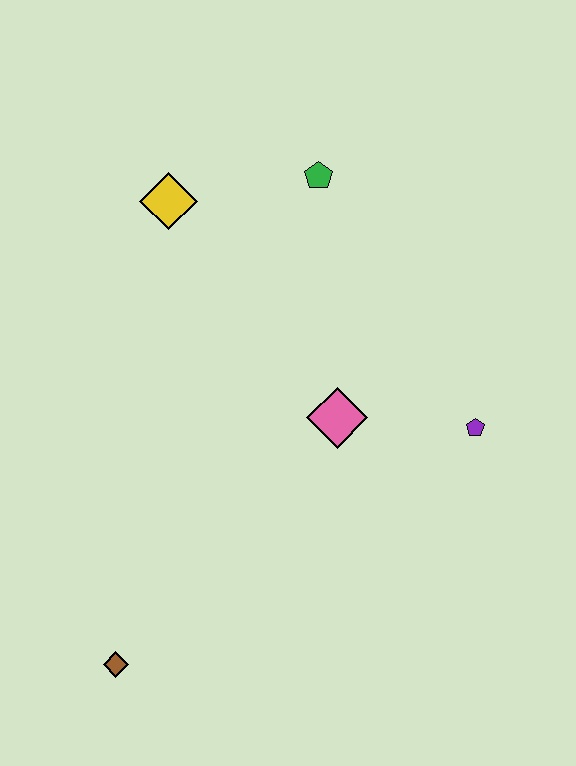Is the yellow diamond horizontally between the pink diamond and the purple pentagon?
No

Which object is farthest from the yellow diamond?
The brown diamond is farthest from the yellow diamond.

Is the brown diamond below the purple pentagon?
Yes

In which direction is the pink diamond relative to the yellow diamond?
The pink diamond is below the yellow diamond.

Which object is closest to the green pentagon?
The yellow diamond is closest to the green pentagon.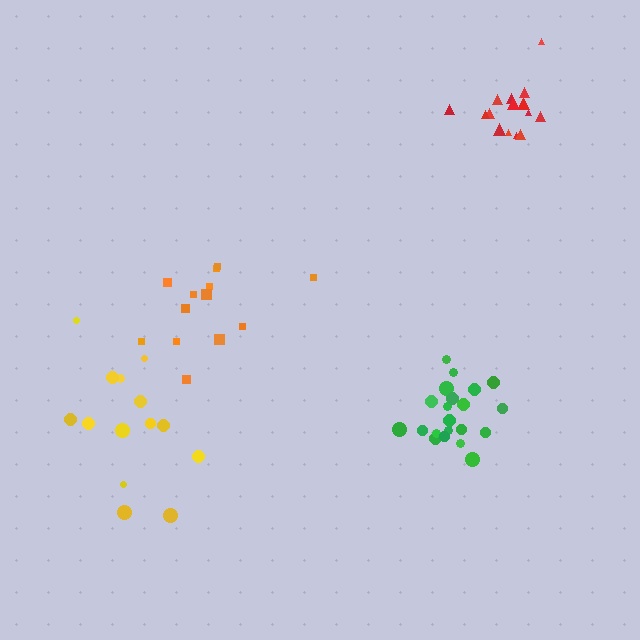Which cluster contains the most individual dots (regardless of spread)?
Green (21).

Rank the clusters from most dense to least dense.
green, red, orange, yellow.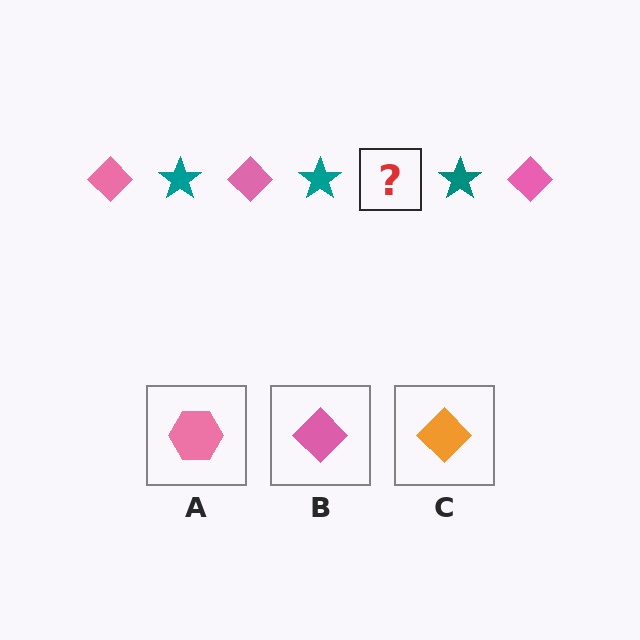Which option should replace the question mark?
Option B.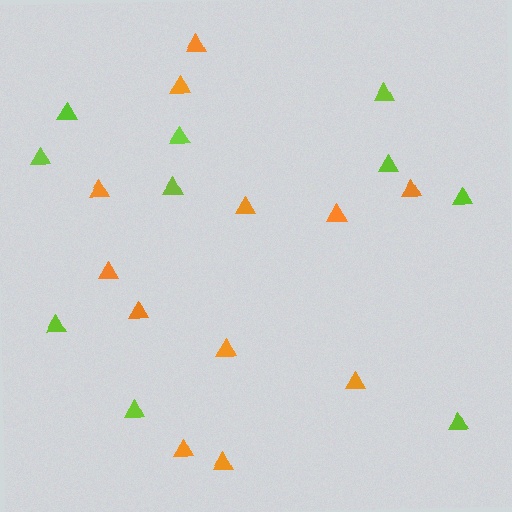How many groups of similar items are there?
There are 2 groups: one group of orange triangles (12) and one group of lime triangles (10).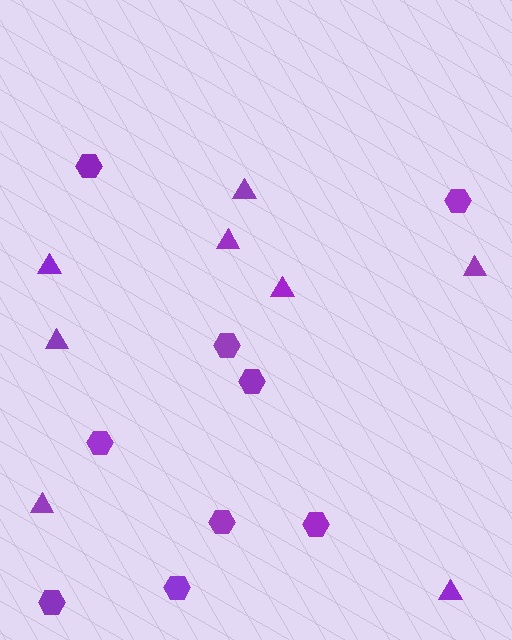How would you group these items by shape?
There are 2 groups: one group of triangles (8) and one group of hexagons (9).